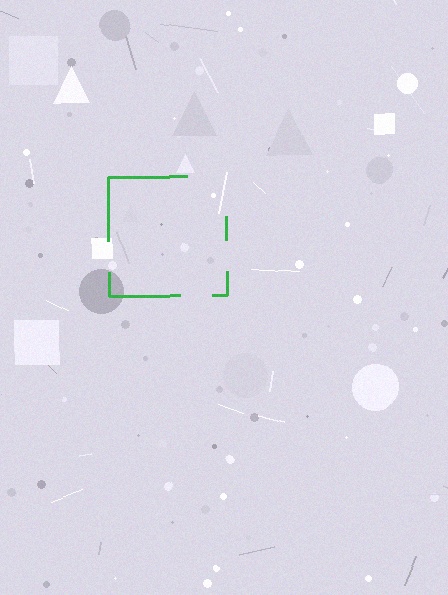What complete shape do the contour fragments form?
The contour fragments form a square.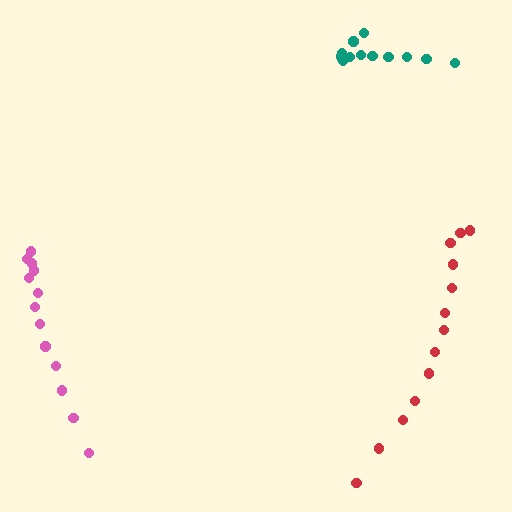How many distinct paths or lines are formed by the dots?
There are 3 distinct paths.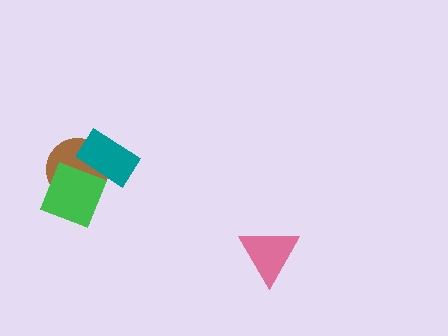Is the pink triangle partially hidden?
No, no other shape covers it.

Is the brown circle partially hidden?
Yes, it is partially covered by another shape.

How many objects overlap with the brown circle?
2 objects overlap with the brown circle.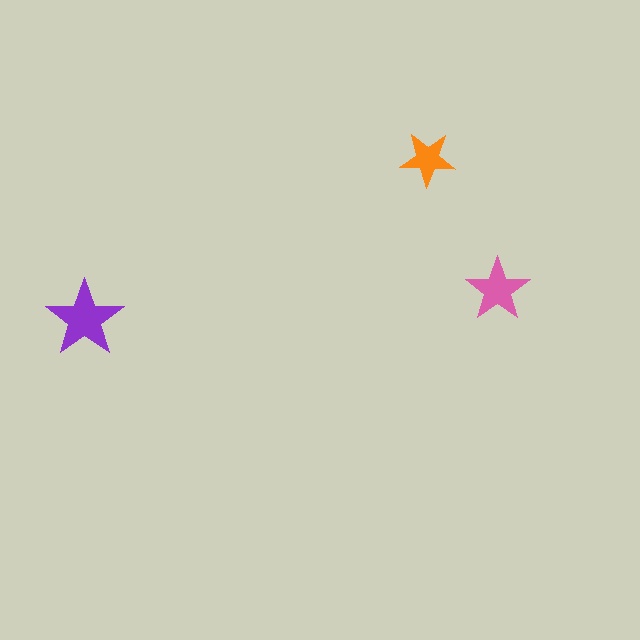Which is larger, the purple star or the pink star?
The purple one.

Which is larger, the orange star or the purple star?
The purple one.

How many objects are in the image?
There are 3 objects in the image.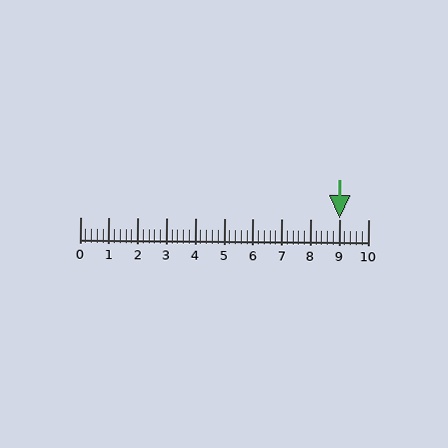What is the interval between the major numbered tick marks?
The major tick marks are spaced 1 units apart.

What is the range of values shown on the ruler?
The ruler shows values from 0 to 10.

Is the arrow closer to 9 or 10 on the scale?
The arrow is closer to 9.